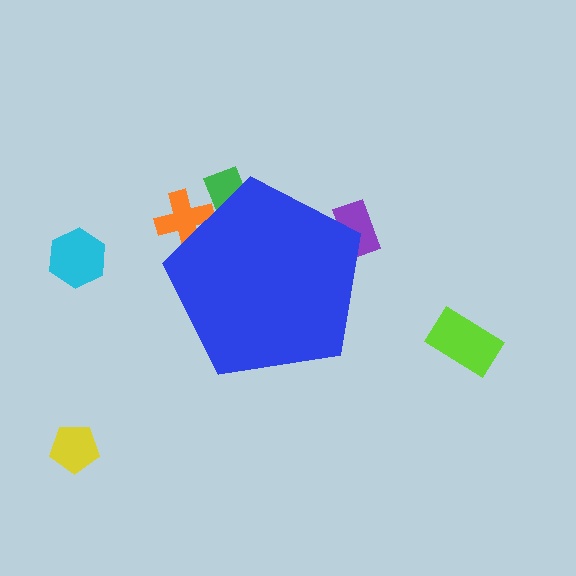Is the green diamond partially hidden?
Yes, the green diamond is partially hidden behind the blue pentagon.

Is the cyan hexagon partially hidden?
No, the cyan hexagon is fully visible.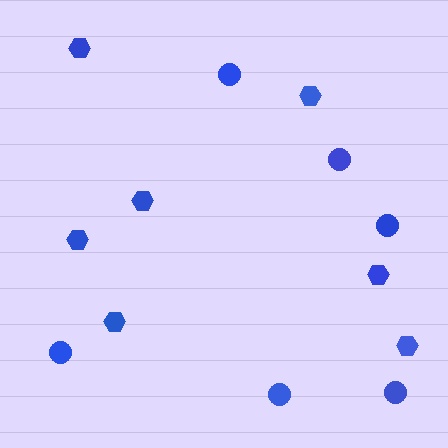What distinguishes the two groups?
There are 2 groups: one group of circles (6) and one group of hexagons (7).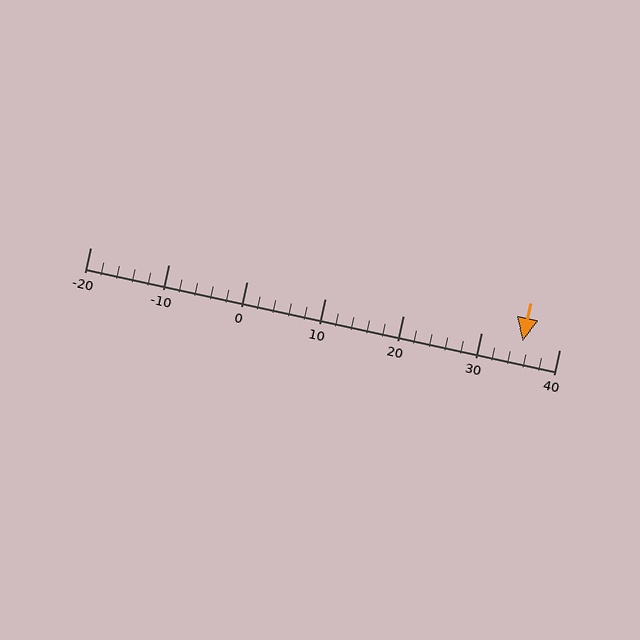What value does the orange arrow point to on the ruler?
The orange arrow points to approximately 35.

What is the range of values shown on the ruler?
The ruler shows values from -20 to 40.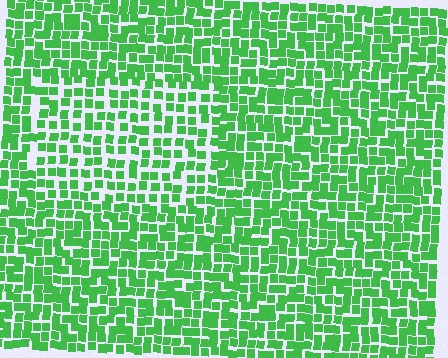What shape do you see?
I see a rectangle.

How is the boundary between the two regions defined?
The boundary is defined by a change in element density (approximately 1.5x ratio). All elements are the same color, size, and shape.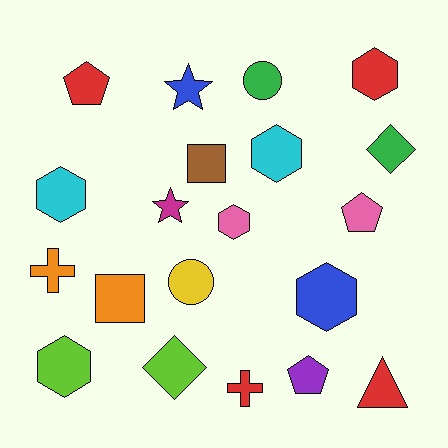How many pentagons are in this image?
There are 3 pentagons.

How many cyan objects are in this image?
There are 2 cyan objects.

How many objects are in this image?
There are 20 objects.